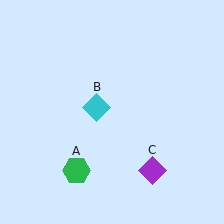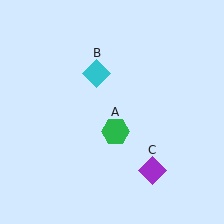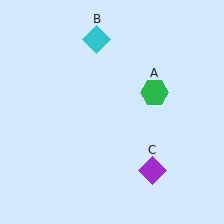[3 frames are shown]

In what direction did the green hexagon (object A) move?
The green hexagon (object A) moved up and to the right.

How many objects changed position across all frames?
2 objects changed position: green hexagon (object A), cyan diamond (object B).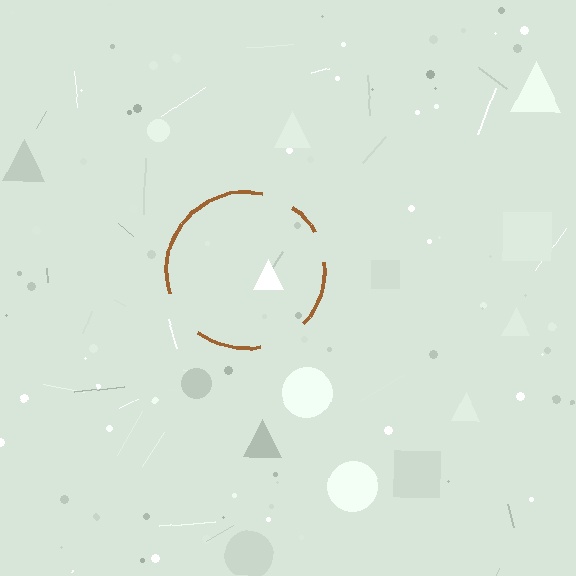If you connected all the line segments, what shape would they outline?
They would outline a circle.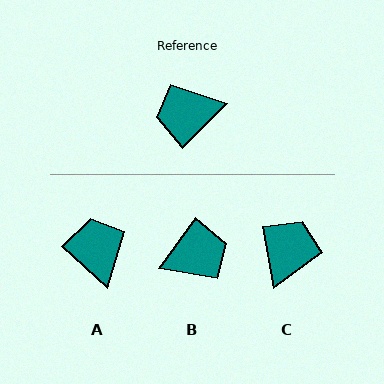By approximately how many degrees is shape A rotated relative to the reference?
Approximately 87 degrees clockwise.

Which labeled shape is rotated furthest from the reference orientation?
B, about 171 degrees away.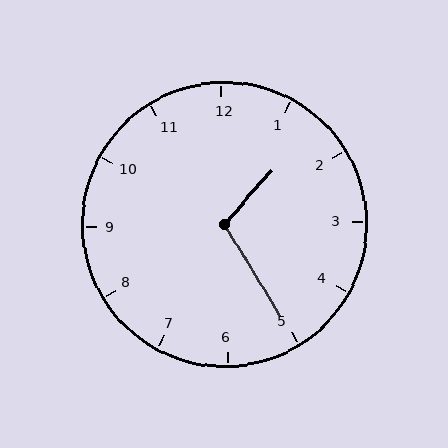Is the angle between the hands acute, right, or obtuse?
It is obtuse.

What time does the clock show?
1:25.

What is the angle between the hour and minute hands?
Approximately 108 degrees.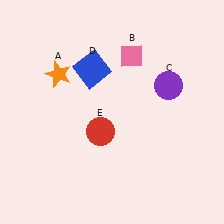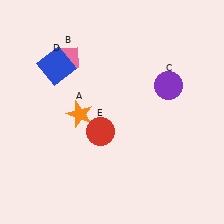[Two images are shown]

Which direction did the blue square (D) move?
The blue square (D) moved left.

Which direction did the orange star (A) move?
The orange star (A) moved down.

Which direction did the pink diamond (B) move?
The pink diamond (B) moved left.